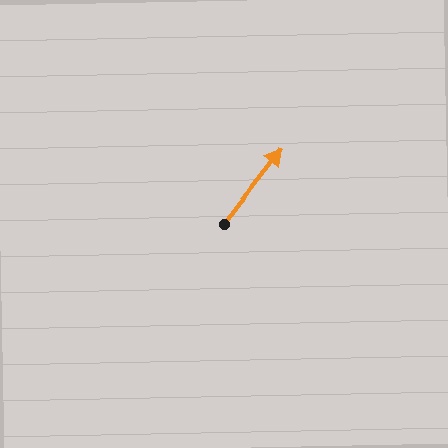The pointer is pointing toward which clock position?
Roughly 1 o'clock.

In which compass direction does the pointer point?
Northeast.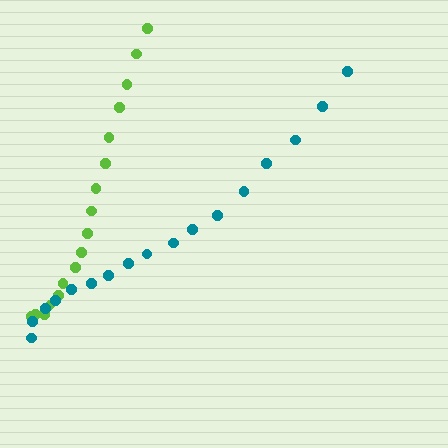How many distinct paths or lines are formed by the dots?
There are 2 distinct paths.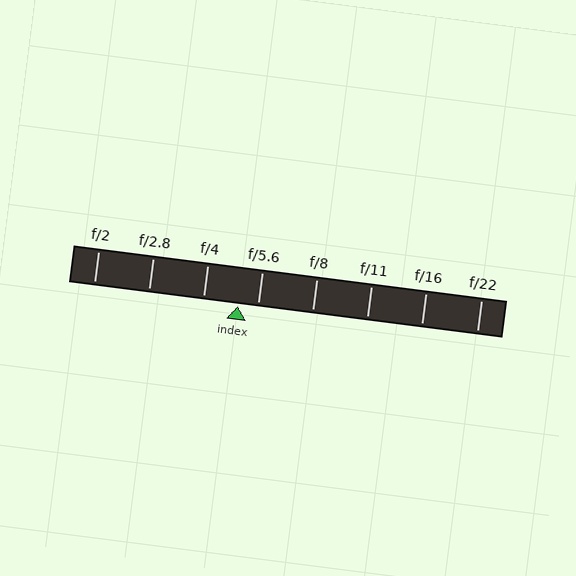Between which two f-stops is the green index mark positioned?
The index mark is between f/4 and f/5.6.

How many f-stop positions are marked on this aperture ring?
There are 8 f-stop positions marked.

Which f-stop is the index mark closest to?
The index mark is closest to f/5.6.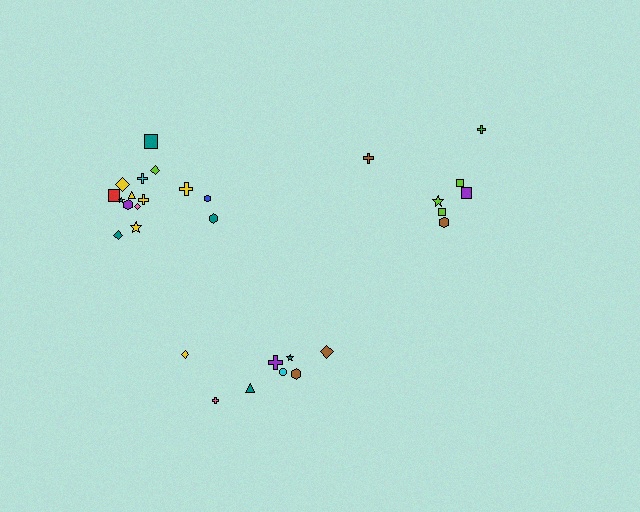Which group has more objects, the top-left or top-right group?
The top-left group.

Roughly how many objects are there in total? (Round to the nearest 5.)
Roughly 30 objects in total.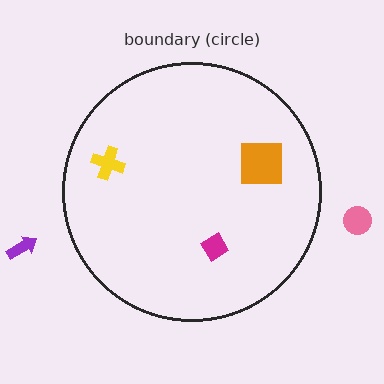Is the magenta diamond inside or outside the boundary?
Inside.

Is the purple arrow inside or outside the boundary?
Outside.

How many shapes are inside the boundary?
3 inside, 2 outside.